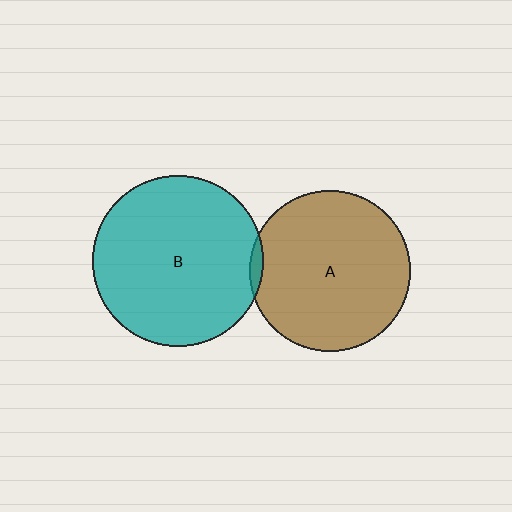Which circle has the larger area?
Circle B (teal).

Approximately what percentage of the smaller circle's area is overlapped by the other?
Approximately 5%.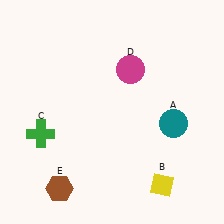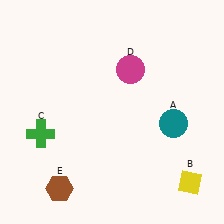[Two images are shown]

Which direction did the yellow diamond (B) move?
The yellow diamond (B) moved right.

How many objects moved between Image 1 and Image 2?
1 object moved between the two images.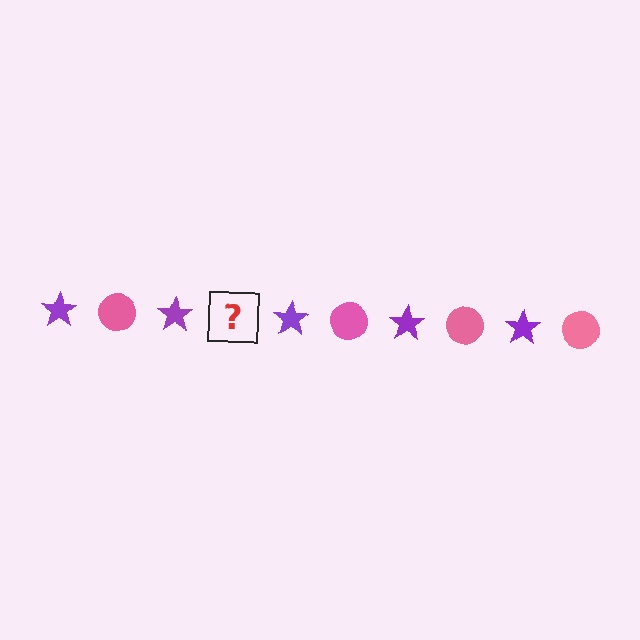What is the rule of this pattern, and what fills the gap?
The rule is that the pattern alternates between purple star and pink circle. The gap should be filled with a pink circle.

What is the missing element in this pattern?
The missing element is a pink circle.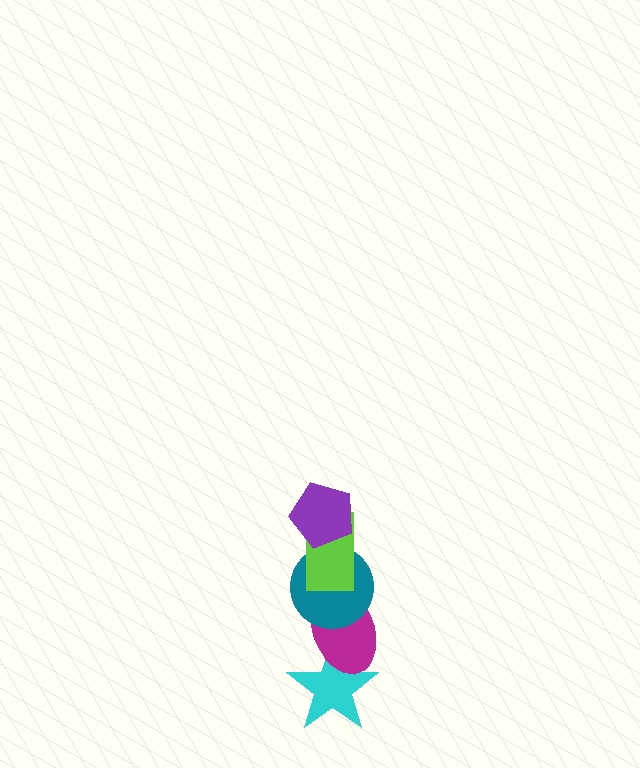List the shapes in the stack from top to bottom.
From top to bottom: the purple pentagon, the lime rectangle, the teal circle, the magenta ellipse, the cyan star.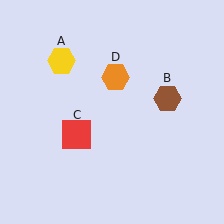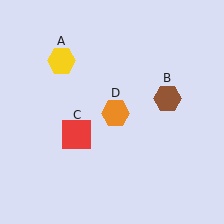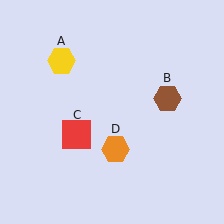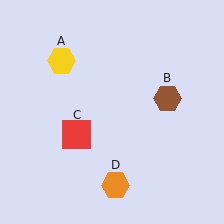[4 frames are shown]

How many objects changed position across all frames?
1 object changed position: orange hexagon (object D).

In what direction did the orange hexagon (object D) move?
The orange hexagon (object D) moved down.